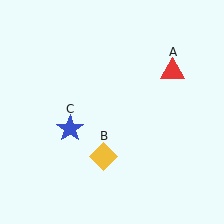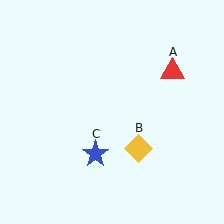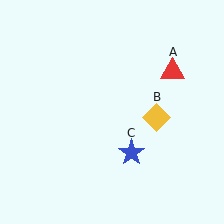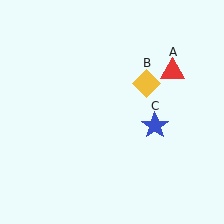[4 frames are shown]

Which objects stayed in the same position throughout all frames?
Red triangle (object A) remained stationary.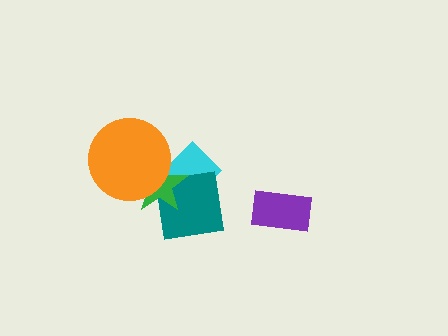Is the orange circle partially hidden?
No, no other shape covers it.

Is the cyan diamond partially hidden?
Yes, it is partially covered by another shape.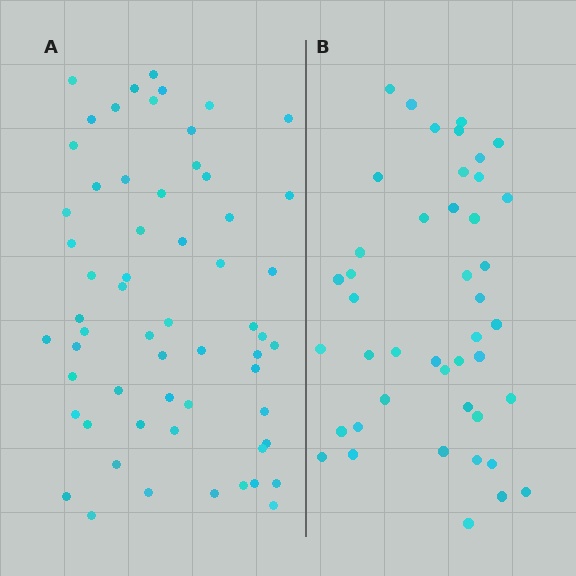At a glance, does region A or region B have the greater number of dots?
Region A (the left region) has more dots.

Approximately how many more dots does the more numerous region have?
Region A has approximately 15 more dots than region B.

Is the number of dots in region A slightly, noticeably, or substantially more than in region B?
Region A has noticeably more, but not dramatically so. The ratio is roughly 1.4 to 1.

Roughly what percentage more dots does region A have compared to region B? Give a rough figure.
About 35% more.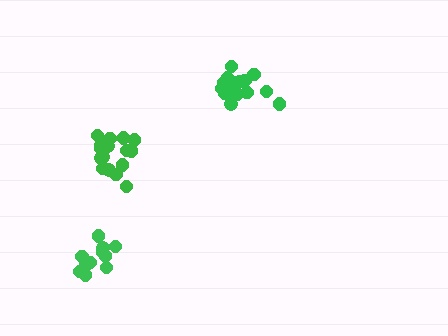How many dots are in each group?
Group 1: 17 dots, Group 2: 11 dots, Group 3: 17 dots (45 total).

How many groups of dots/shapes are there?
There are 3 groups.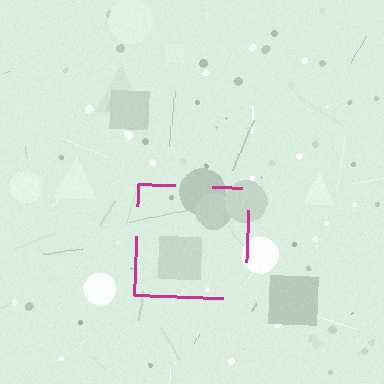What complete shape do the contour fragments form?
The contour fragments form a square.